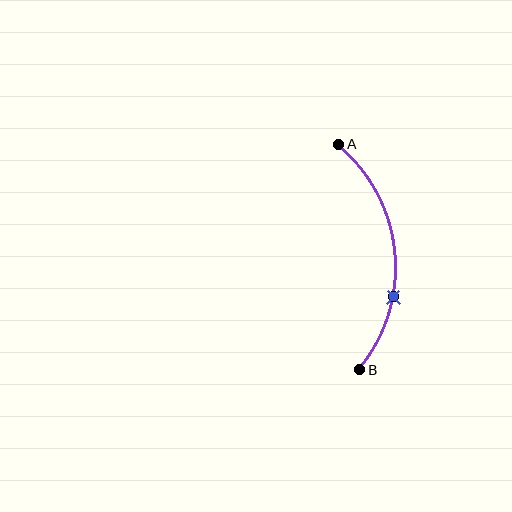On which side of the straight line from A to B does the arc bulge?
The arc bulges to the right of the straight line connecting A and B.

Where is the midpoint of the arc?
The arc midpoint is the point on the curve farthest from the straight line joining A and B. It sits to the right of that line.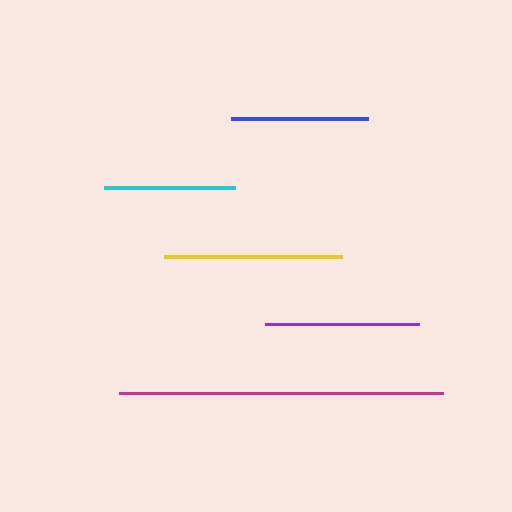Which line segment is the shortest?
The cyan line is the shortest at approximately 131 pixels.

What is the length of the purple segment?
The purple segment is approximately 154 pixels long.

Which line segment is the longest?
The magenta line is the longest at approximately 323 pixels.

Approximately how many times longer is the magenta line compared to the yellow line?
The magenta line is approximately 1.8 times the length of the yellow line.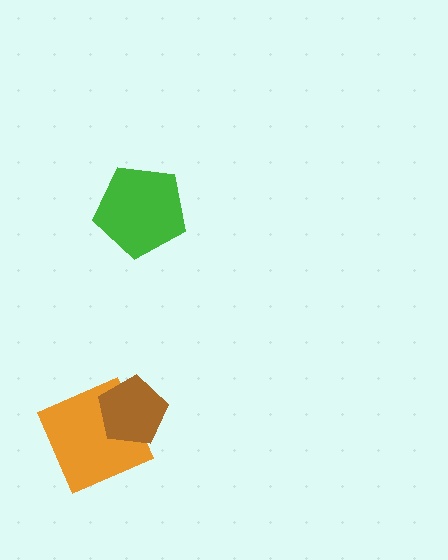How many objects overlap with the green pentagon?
0 objects overlap with the green pentagon.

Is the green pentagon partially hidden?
No, no other shape covers it.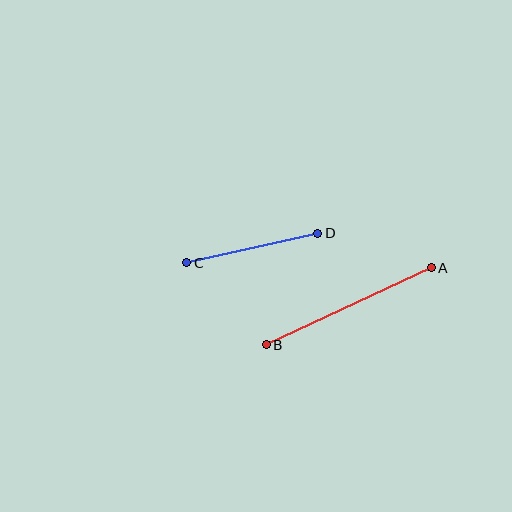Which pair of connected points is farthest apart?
Points A and B are farthest apart.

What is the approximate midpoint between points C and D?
The midpoint is at approximately (252, 248) pixels.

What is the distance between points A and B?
The distance is approximately 182 pixels.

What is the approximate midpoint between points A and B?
The midpoint is at approximately (349, 306) pixels.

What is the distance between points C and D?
The distance is approximately 134 pixels.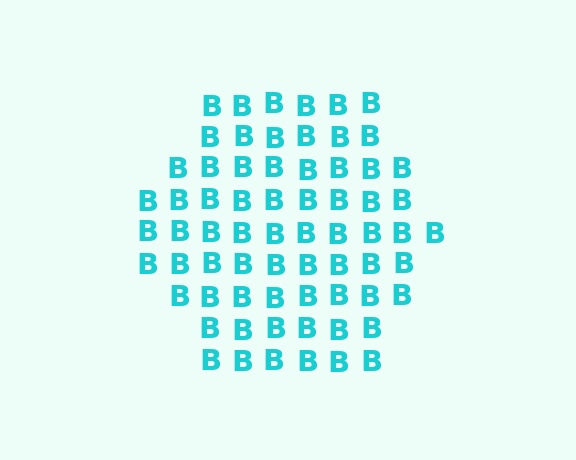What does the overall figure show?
The overall figure shows a hexagon.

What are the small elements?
The small elements are letter B's.